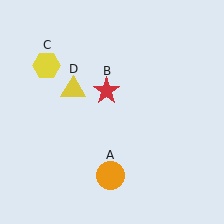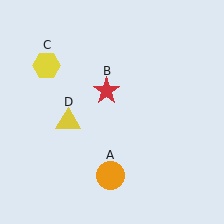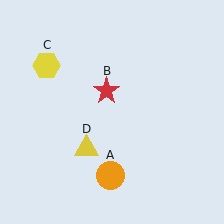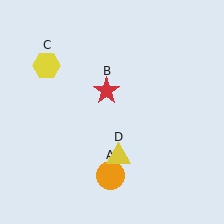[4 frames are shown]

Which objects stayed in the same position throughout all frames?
Orange circle (object A) and red star (object B) and yellow hexagon (object C) remained stationary.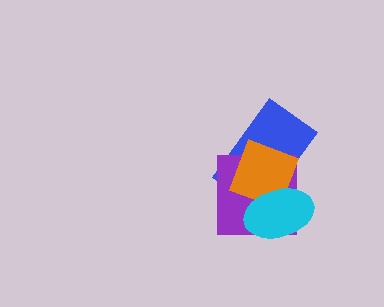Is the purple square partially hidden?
Yes, it is partially covered by another shape.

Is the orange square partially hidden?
Yes, it is partially covered by another shape.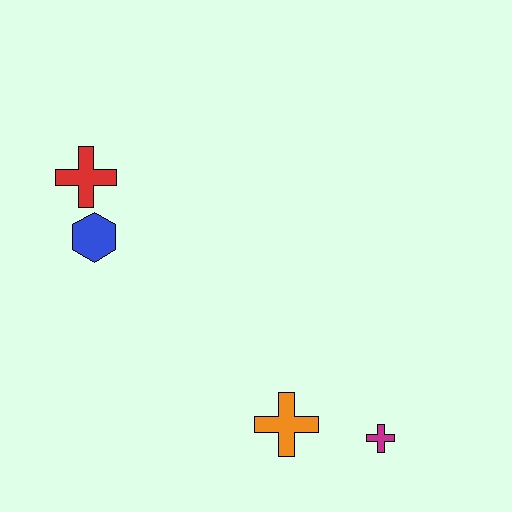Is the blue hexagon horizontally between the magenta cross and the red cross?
Yes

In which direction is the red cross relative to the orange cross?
The red cross is above the orange cross.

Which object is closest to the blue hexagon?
The red cross is closest to the blue hexagon.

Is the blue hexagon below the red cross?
Yes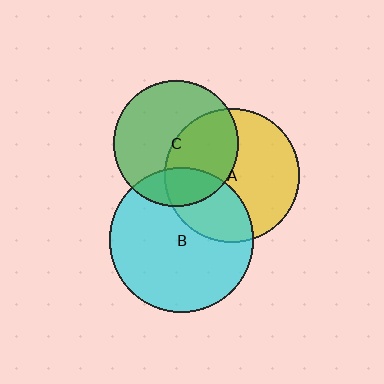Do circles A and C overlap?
Yes.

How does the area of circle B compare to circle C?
Approximately 1.3 times.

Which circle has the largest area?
Circle B (cyan).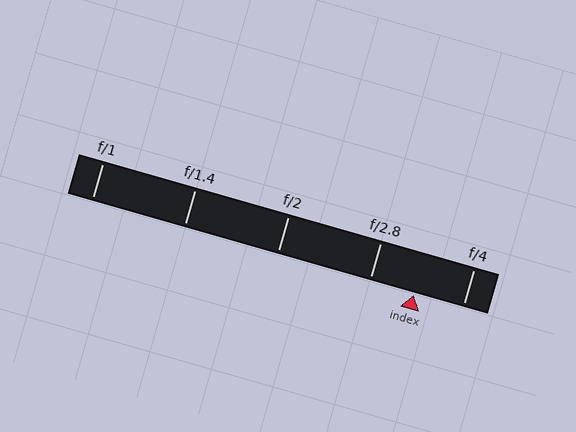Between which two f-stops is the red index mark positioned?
The index mark is between f/2.8 and f/4.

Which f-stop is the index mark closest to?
The index mark is closest to f/2.8.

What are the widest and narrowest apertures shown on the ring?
The widest aperture shown is f/1 and the narrowest is f/4.